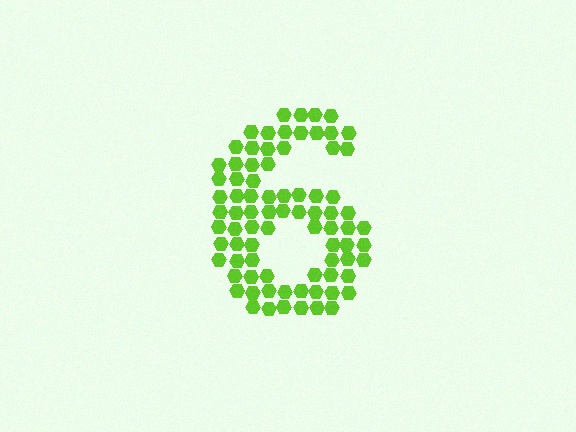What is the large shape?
The large shape is the digit 6.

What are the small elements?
The small elements are hexagons.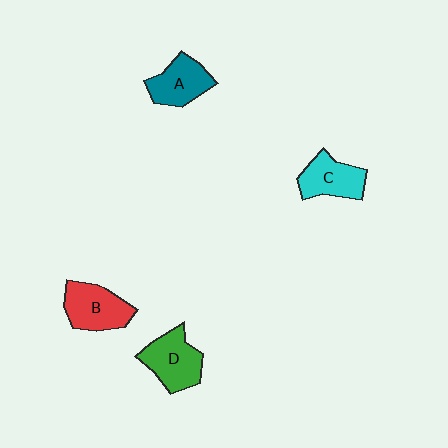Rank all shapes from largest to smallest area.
From largest to smallest: D (green), B (red), A (teal), C (cyan).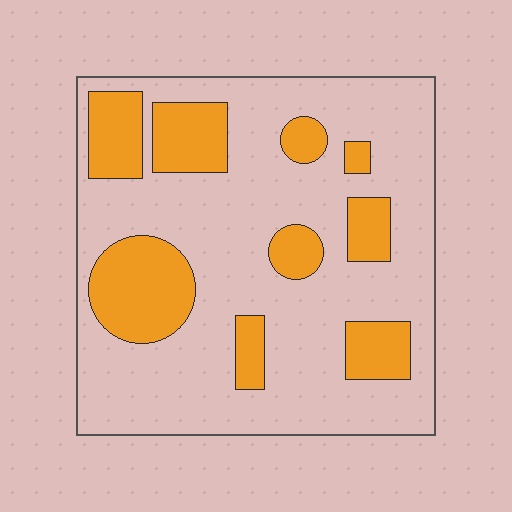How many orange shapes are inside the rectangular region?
9.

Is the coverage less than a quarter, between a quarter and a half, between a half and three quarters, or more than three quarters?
Between a quarter and a half.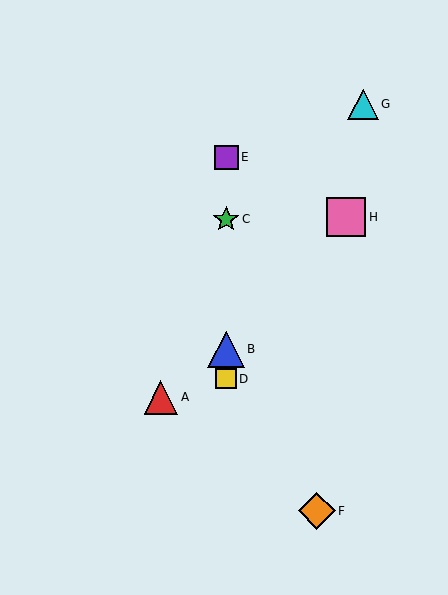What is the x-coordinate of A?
Object A is at x≈161.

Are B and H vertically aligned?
No, B is at x≈226 and H is at x≈346.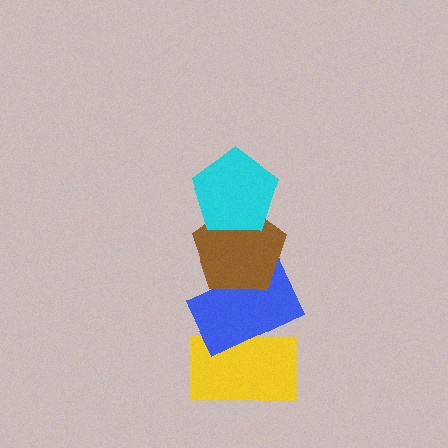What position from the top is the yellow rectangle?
The yellow rectangle is 4th from the top.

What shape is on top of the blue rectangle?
The brown pentagon is on top of the blue rectangle.